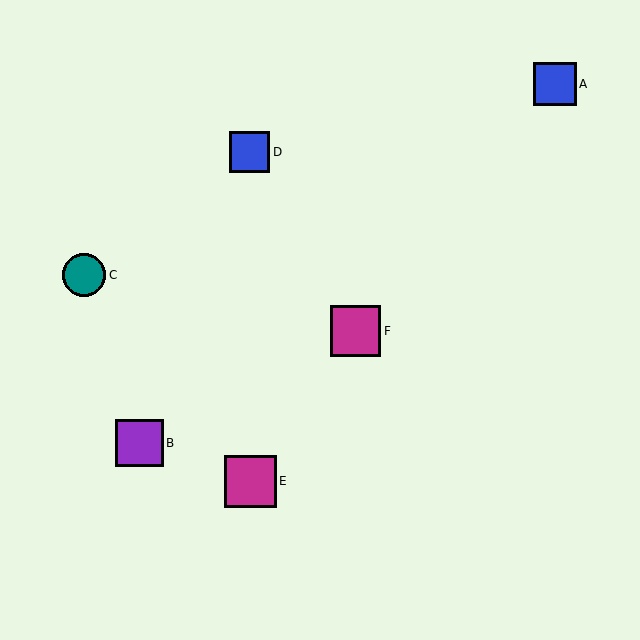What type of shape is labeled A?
Shape A is a blue square.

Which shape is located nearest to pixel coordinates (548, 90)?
The blue square (labeled A) at (555, 84) is nearest to that location.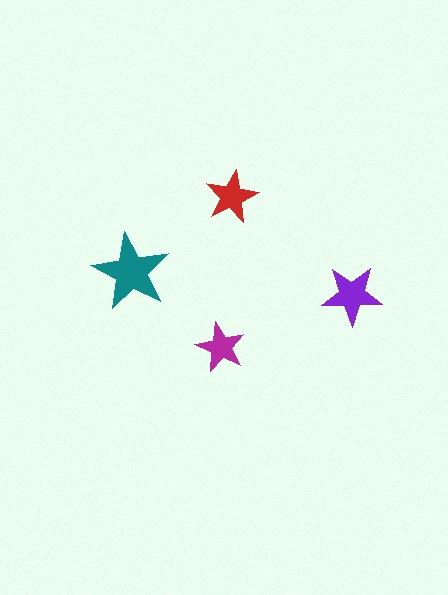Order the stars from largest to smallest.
the teal one, the purple one, the red one, the magenta one.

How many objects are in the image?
There are 4 objects in the image.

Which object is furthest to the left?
The teal star is leftmost.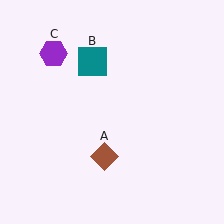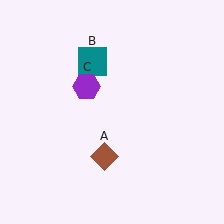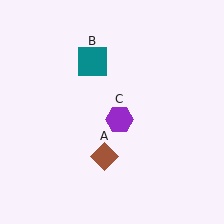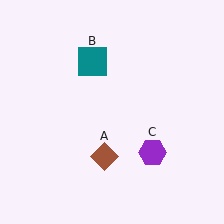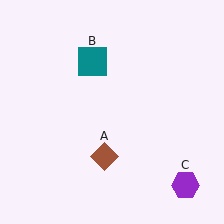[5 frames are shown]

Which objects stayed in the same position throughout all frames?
Brown diamond (object A) and teal square (object B) remained stationary.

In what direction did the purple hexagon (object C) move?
The purple hexagon (object C) moved down and to the right.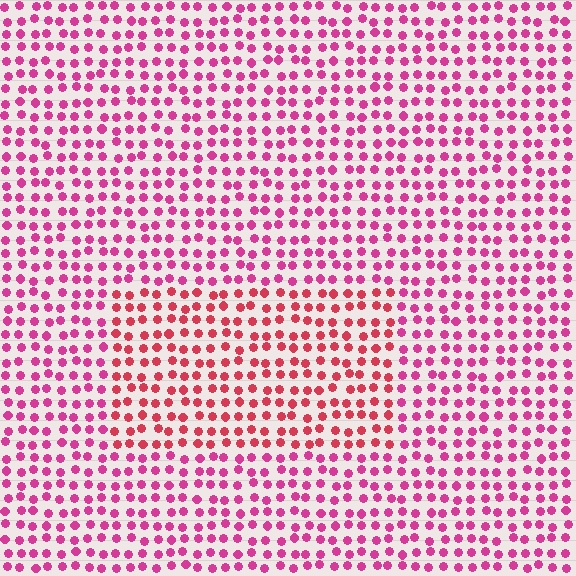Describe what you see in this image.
The image is filled with small magenta elements in a uniform arrangement. A rectangle-shaped region is visible where the elements are tinted to a slightly different hue, forming a subtle color boundary.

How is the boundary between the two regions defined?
The boundary is defined purely by a slight shift in hue (about 26 degrees). Spacing, size, and orientation are identical on both sides.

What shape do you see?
I see a rectangle.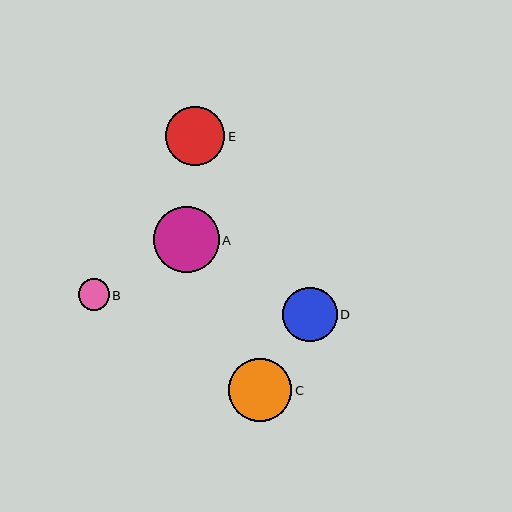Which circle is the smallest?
Circle B is the smallest with a size of approximately 31 pixels.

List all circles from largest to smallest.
From largest to smallest: A, C, E, D, B.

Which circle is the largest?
Circle A is the largest with a size of approximately 66 pixels.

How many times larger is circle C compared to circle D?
Circle C is approximately 1.2 times the size of circle D.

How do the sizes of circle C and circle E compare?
Circle C and circle E are approximately the same size.